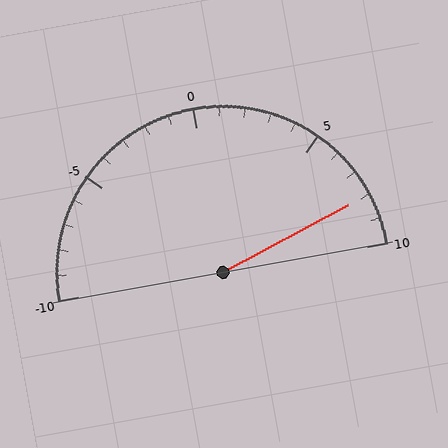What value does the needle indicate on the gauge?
The needle indicates approximately 8.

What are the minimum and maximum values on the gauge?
The gauge ranges from -10 to 10.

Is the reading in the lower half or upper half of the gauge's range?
The reading is in the upper half of the range (-10 to 10).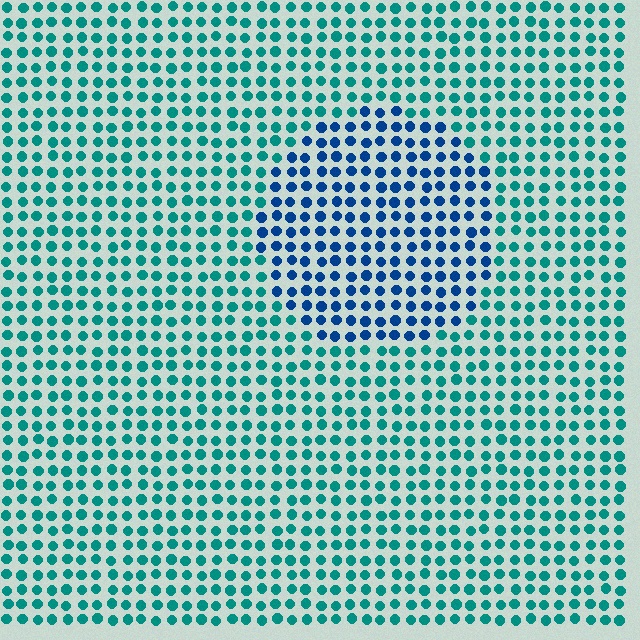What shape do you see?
I see a circle.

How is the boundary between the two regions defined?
The boundary is defined purely by a slight shift in hue (about 39 degrees). Spacing, size, and orientation are identical on both sides.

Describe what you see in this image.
The image is filled with small teal elements in a uniform arrangement. A circle-shaped region is visible where the elements are tinted to a slightly different hue, forming a subtle color boundary.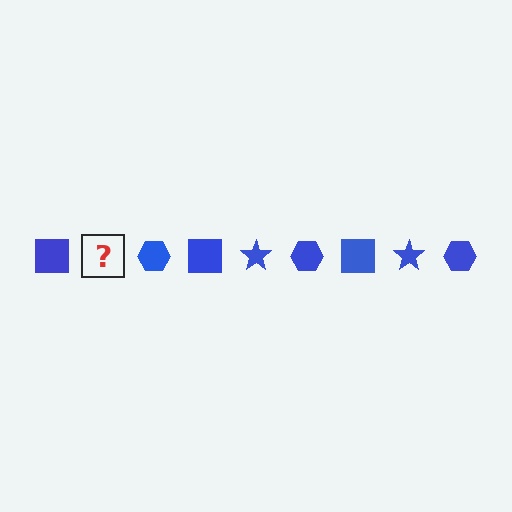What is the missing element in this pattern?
The missing element is a blue star.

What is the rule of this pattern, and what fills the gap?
The rule is that the pattern cycles through square, star, hexagon shapes in blue. The gap should be filled with a blue star.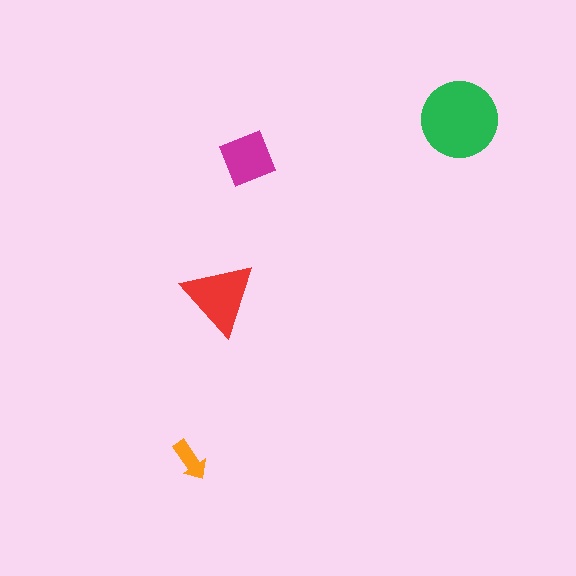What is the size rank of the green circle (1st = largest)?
1st.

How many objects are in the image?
There are 4 objects in the image.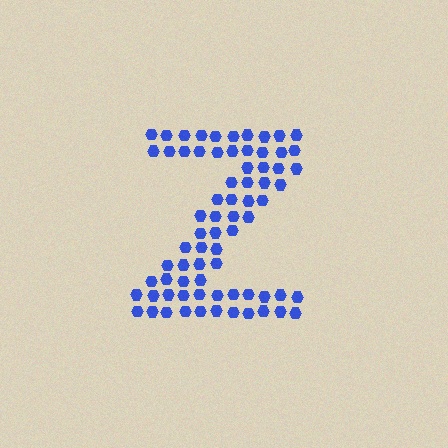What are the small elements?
The small elements are hexagons.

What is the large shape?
The large shape is the letter Z.